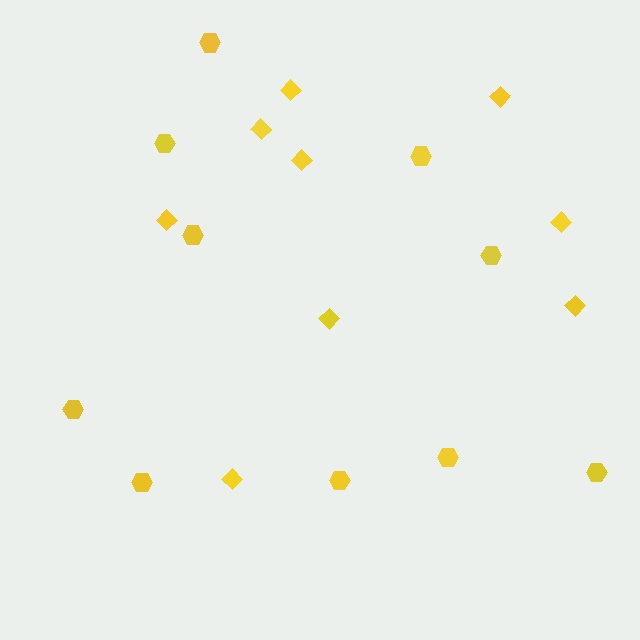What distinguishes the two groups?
There are 2 groups: one group of diamonds (9) and one group of hexagons (10).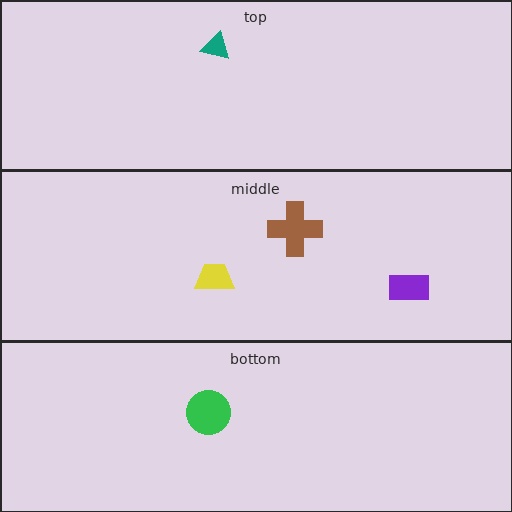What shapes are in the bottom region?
The green circle.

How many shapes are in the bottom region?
1.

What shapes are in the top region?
The teal triangle.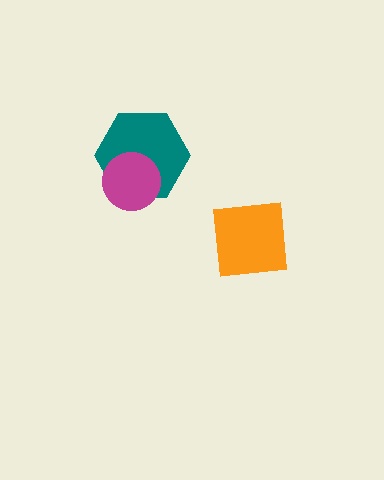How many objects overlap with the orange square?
0 objects overlap with the orange square.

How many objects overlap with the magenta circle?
1 object overlaps with the magenta circle.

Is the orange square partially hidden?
No, no other shape covers it.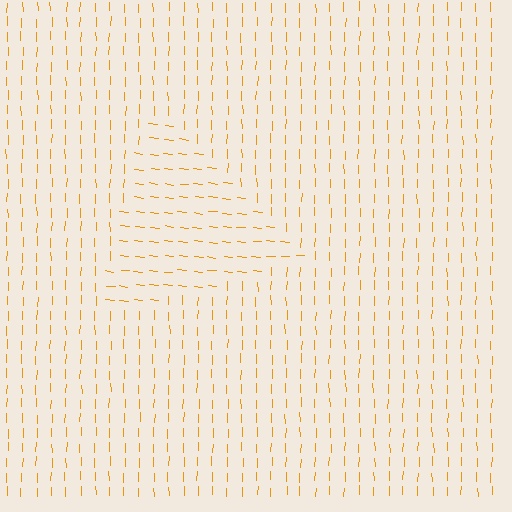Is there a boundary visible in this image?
Yes, there is a texture boundary formed by a change in line orientation.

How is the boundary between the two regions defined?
The boundary is defined purely by a change in line orientation (approximately 84 degrees difference). All lines are the same color and thickness.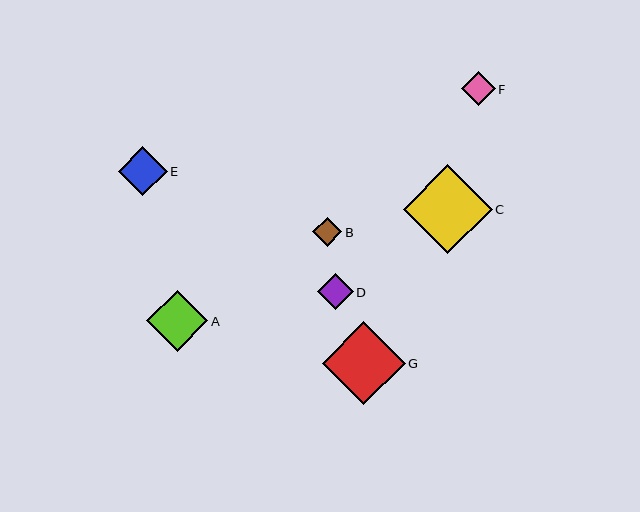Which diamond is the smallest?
Diamond B is the smallest with a size of approximately 29 pixels.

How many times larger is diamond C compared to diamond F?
Diamond C is approximately 2.6 times the size of diamond F.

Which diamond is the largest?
Diamond C is the largest with a size of approximately 89 pixels.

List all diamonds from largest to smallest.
From largest to smallest: C, G, A, E, D, F, B.